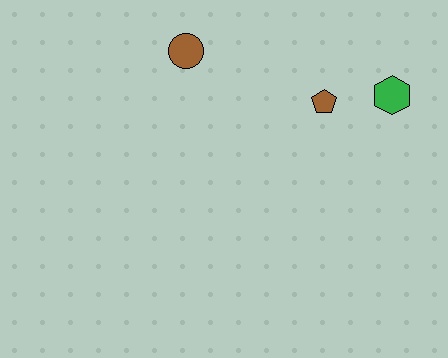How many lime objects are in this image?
There are no lime objects.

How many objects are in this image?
There are 3 objects.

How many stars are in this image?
There are no stars.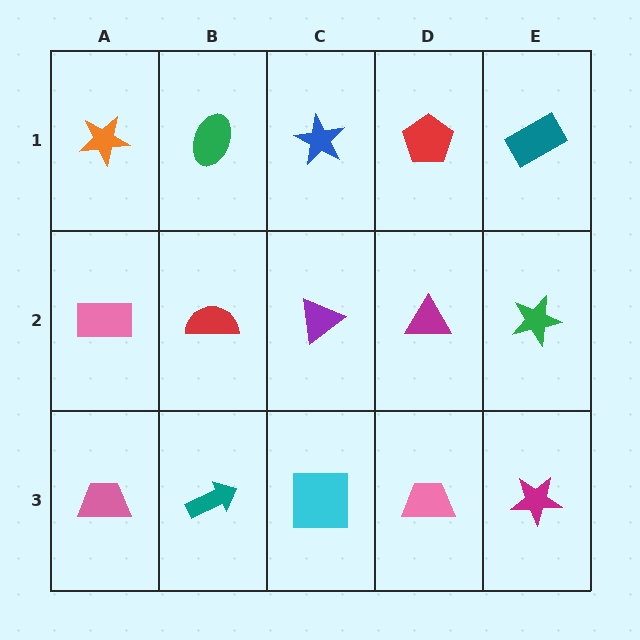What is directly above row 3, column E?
A green star.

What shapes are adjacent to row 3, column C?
A purple triangle (row 2, column C), a teal arrow (row 3, column B), a pink trapezoid (row 3, column D).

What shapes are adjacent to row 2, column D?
A red pentagon (row 1, column D), a pink trapezoid (row 3, column D), a purple triangle (row 2, column C), a green star (row 2, column E).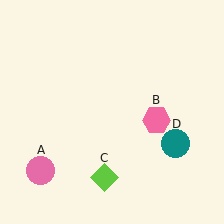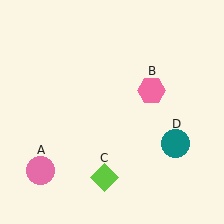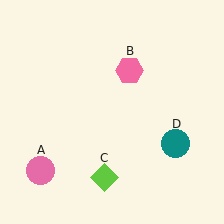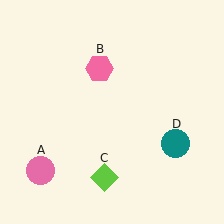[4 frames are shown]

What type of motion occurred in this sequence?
The pink hexagon (object B) rotated counterclockwise around the center of the scene.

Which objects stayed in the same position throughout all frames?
Pink circle (object A) and lime diamond (object C) and teal circle (object D) remained stationary.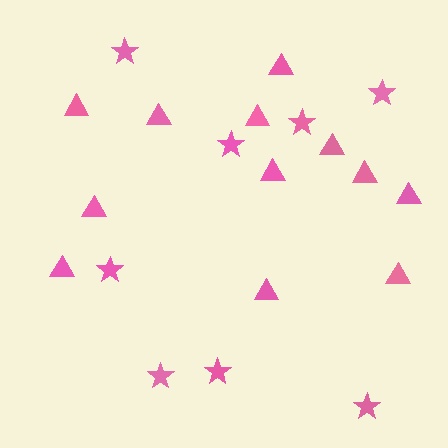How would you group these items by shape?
There are 2 groups: one group of stars (8) and one group of triangles (12).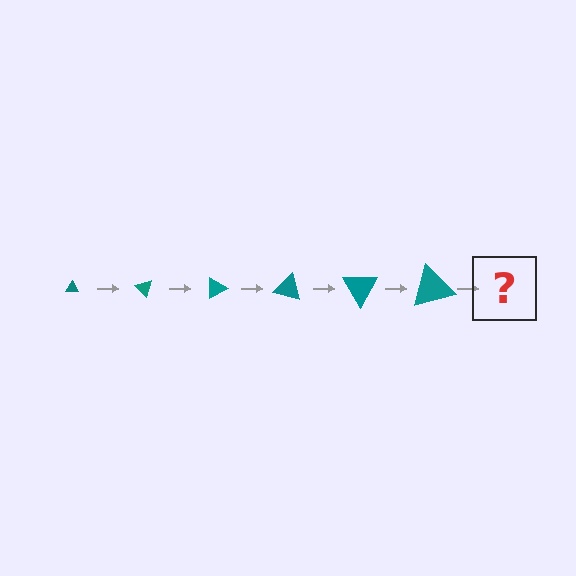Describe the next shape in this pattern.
It should be a triangle, larger than the previous one and rotated 270 degrees from the start.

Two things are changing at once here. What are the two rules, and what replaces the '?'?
The two rules are that the triangle grows larger each step and it rotates 45 degrees each step. The '?' should be a triangle, larger than the previous one and rotated 270 degrees from the start.